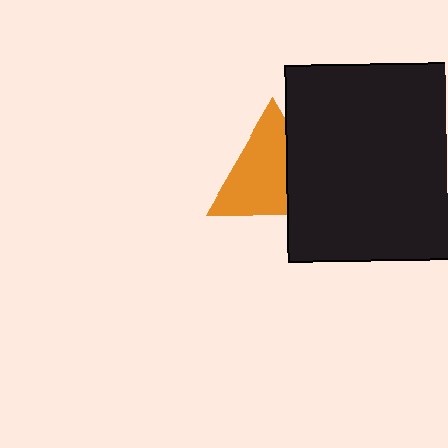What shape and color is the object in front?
The object in front is a black square.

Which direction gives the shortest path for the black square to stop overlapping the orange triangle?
Moving right gives the shortest separation.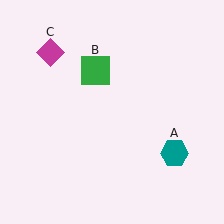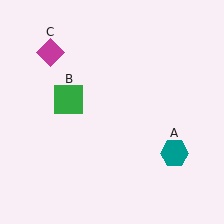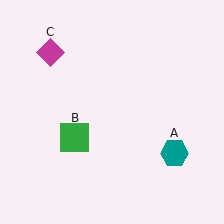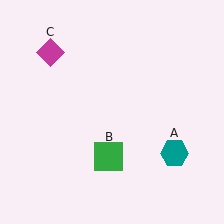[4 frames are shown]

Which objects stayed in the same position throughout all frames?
Teal hexagon (object A) and magenta diamond (object C) remained stationary.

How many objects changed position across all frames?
1 object changed position: green square (object B).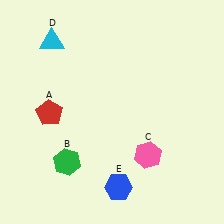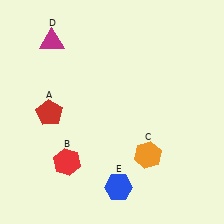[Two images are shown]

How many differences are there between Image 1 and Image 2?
There are 3 differences between the two images.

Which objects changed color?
B changed from green to red. C changed from pink to orange. D changed from cyan to magenta.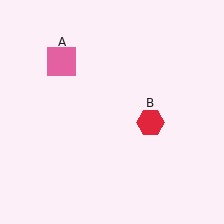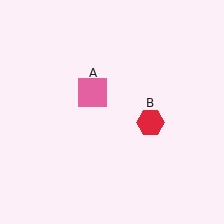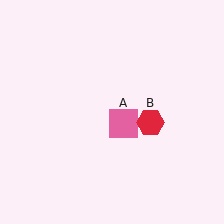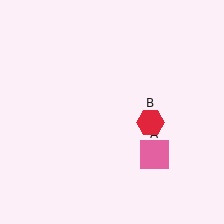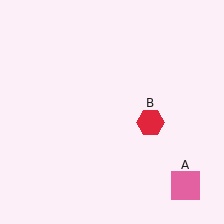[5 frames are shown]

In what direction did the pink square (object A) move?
The pink square (object A) moved down and to the right.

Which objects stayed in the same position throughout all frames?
Red hexagon (object B) remained stationary.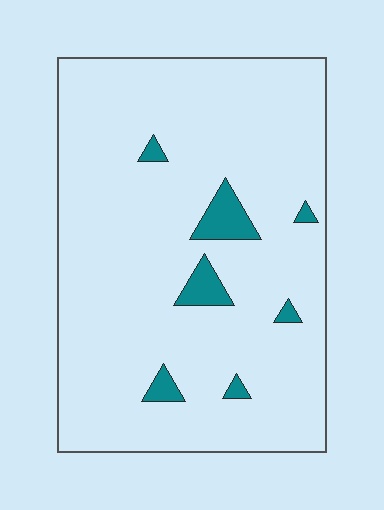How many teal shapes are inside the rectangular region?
7.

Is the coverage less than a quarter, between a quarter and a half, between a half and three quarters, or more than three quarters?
Less than a quarter.